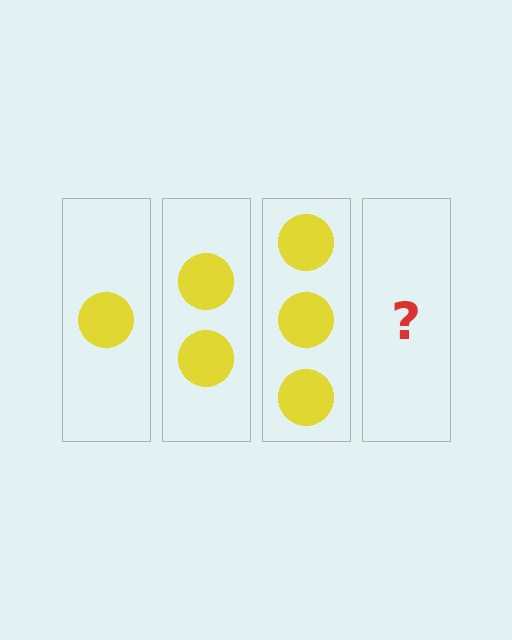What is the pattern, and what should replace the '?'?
The pattern is that each step adds one more circle. The '?' should be 4 circles.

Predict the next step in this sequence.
The next step is 4 circles.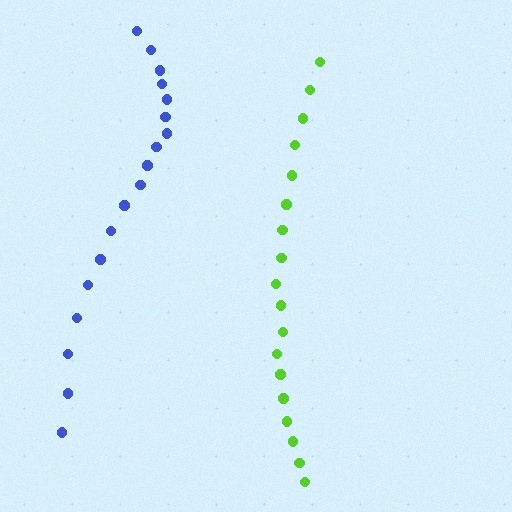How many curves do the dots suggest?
There are 2 distinct paths.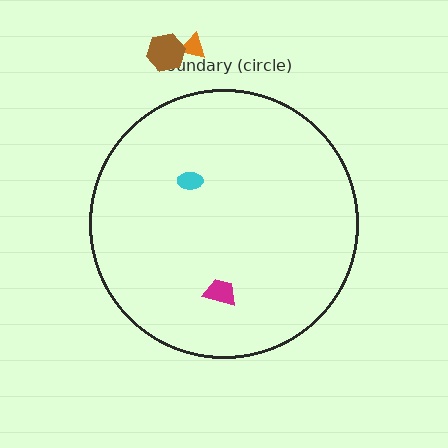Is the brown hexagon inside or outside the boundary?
Outside.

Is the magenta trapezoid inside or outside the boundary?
Inside.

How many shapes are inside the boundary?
2 inside, 2 outside.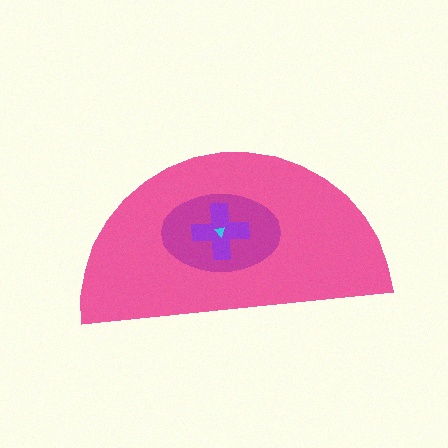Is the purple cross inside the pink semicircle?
Yes.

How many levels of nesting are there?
4.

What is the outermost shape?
The pink semicircle.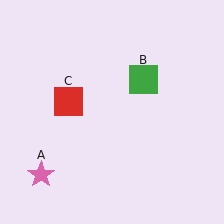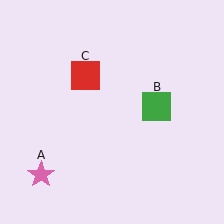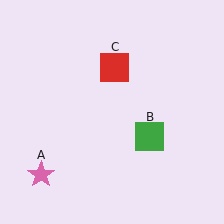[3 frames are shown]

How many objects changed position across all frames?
2 objects changed position: green square (object B), red square (object C).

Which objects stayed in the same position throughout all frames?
Pink star (object A) remained stationary.